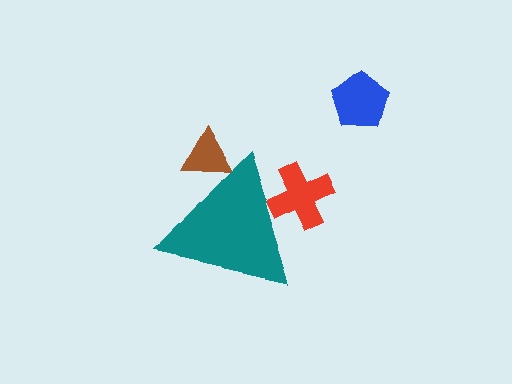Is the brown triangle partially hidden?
Yes, the brown triangle is partially hidden behind the teal triangle.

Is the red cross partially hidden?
Yes, the red cross is partially hidden behind the teal triangle.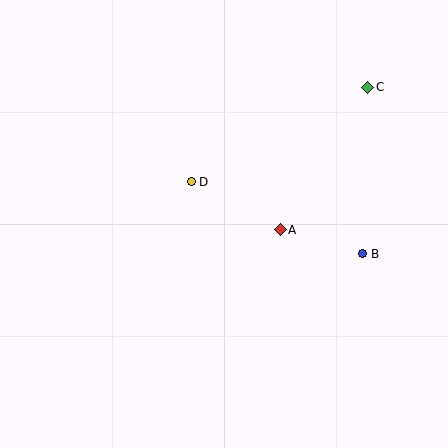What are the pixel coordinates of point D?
Point D is at (191, 182).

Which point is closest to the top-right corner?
Point C is closest to the top-right corner.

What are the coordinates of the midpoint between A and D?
The midpoint between A and D is at (236, 206).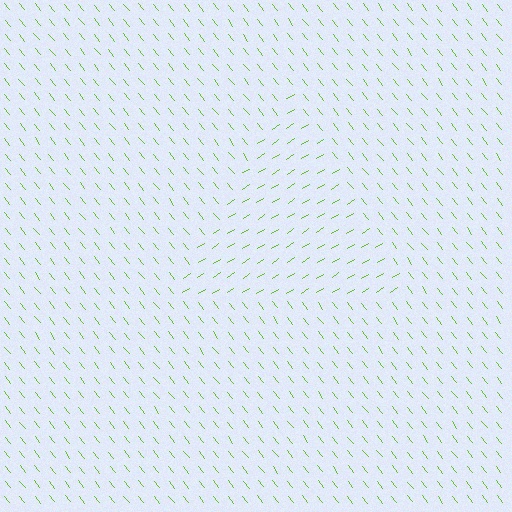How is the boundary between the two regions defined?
The boundary is defined purely by a change in line orientation (approximately 83 degrees difference). All lines are the same color and thickness.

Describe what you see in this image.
The image is filled with small lime line segments. A triangle region in the image has lines oriented differently from the surrounding lines, creating a visible texture boundary.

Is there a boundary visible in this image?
Yes, there is a texture boundary formed by a change in line orientation.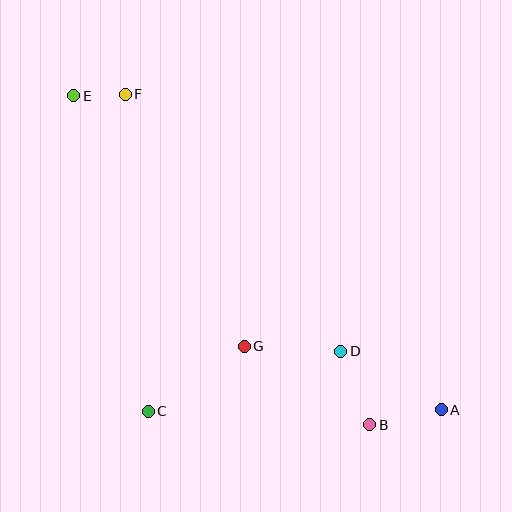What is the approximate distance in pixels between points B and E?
The distance between B and E is approximately 443 pixels.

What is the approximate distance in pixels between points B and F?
The distance between B and F is approximately 411 pixels.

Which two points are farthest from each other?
Points A and E are farthest from each other.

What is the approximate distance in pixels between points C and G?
The distance between C and G is approximately 116 pixels.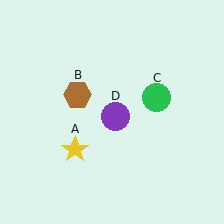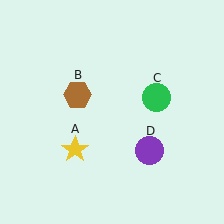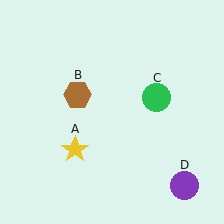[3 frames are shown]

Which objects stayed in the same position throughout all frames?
Yellow star (object A) and brown hexagon (object B) and green circle (object C) remained stationary.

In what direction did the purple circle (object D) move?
The purple circle (object D) moved down and to the right.